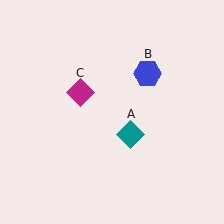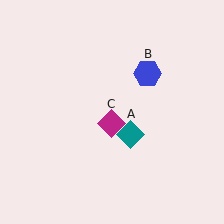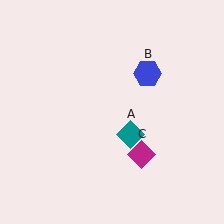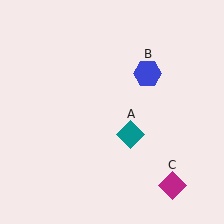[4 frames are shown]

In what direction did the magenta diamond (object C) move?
The magenta diamond (object C) moved down and to the right.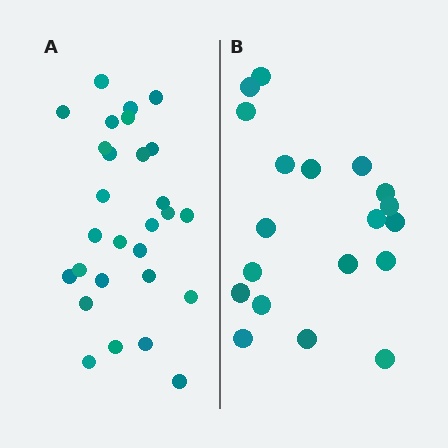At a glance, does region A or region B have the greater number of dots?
Region A (the left region) has more dots.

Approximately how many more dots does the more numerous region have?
Region A has roughly 8 or so more dots than region B.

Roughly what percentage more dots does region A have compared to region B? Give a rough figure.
About 45% more.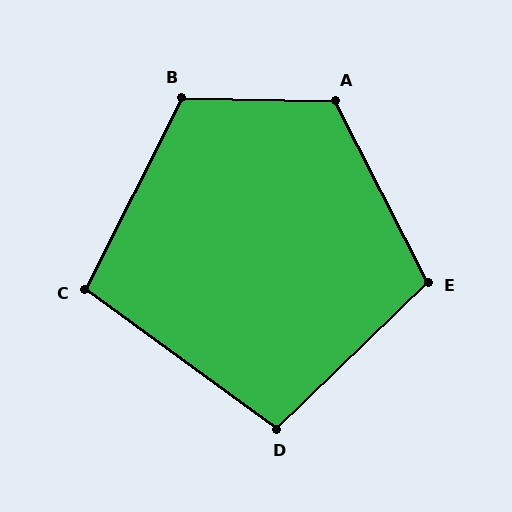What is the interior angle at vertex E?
Approximately 107 degrees (obtuse).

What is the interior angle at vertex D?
Approximately 100 degrees (obtuse).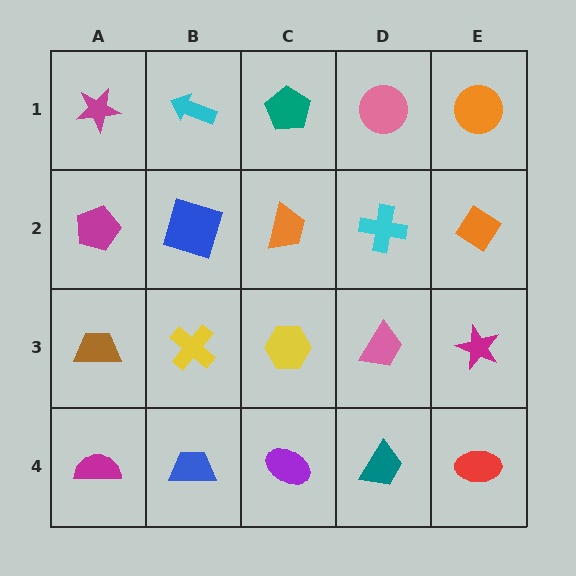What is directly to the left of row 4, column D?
A purple ellipse.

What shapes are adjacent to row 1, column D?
A cyan cross (row 2, column D), a teal pentagon (row 1, column C), an orange circle (row 1, column E).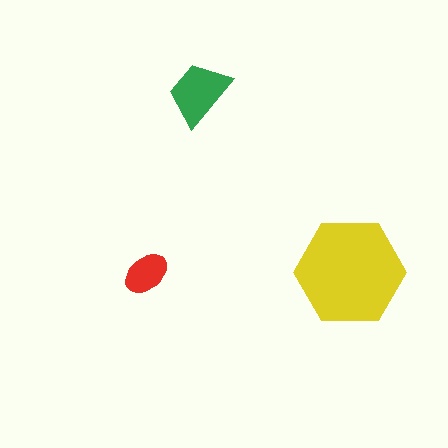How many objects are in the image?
There are 3 objects in the image.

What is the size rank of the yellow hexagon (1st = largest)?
1st.